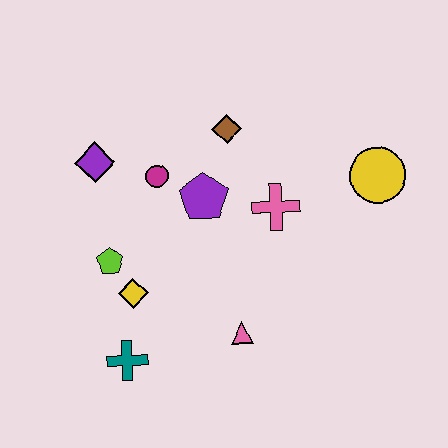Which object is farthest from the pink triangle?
The purple diamond is farthest from the pink triangle.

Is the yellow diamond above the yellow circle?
No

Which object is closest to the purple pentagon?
The magenta circle is closest to the purple pentagon.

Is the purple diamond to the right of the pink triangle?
No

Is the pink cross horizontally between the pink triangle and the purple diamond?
No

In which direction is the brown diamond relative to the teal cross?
The brown diamond is above the teal cross.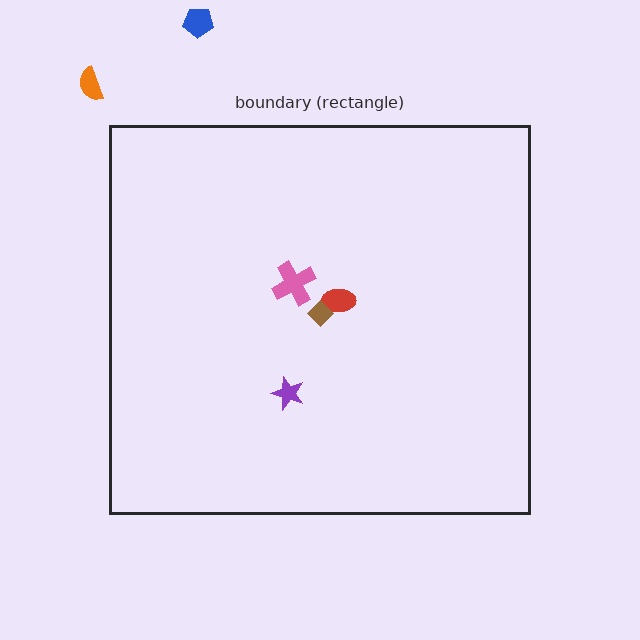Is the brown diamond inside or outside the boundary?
Inside.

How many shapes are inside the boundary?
4 inside, 2 outside.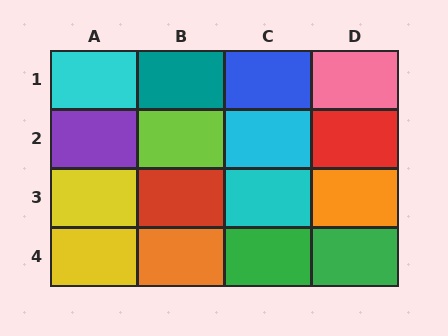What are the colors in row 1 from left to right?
Cyan, teal, blue, pink.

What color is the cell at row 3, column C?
Cyan.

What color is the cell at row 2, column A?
Purple.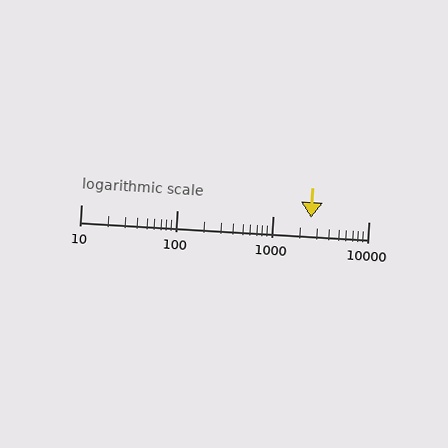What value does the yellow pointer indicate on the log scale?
The pointer indicates approximately 2500.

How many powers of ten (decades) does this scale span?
The scale spans 3 decades, from 10 to 10000.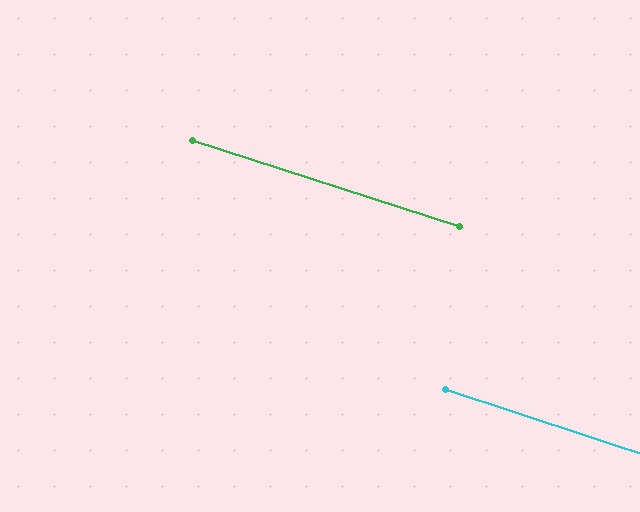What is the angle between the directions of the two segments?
Approximately 0 degrees.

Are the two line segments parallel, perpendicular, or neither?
Parallel — their directions differ by only 0.4°.